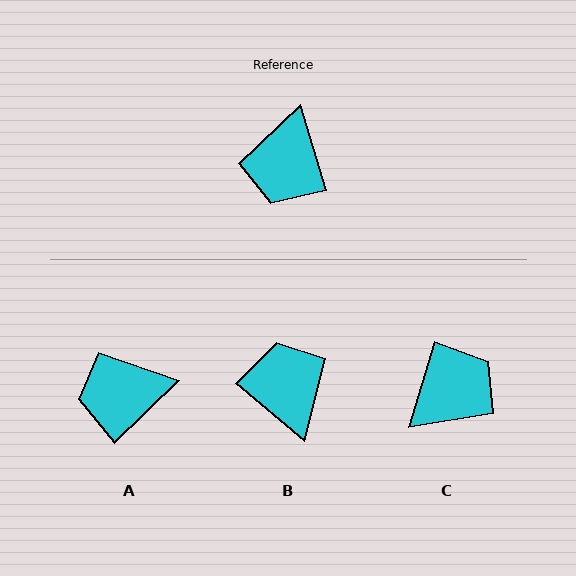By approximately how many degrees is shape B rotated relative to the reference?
Approximately 147 degrees clockwise.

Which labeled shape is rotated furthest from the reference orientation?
B, about 147 degrees away.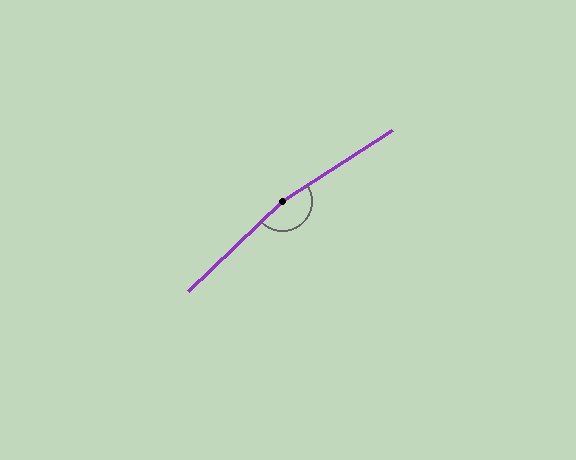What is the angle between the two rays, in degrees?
Approximately 169 degrees.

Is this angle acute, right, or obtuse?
It is obtuse.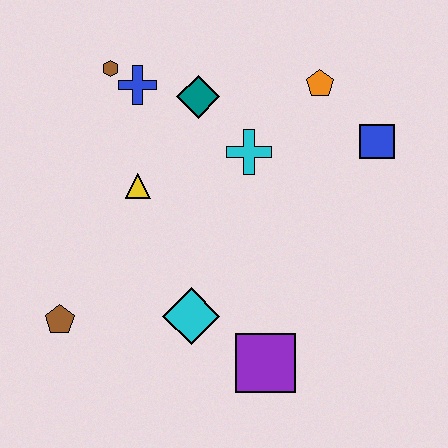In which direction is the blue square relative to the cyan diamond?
The blue square is to the right of the cyan diamond.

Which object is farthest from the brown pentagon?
The blue square is farthest from the brown pentagon.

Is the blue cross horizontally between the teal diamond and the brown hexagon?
Yes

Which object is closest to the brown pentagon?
The cyan diamond is closest to the brown pentagon.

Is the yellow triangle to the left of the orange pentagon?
Yes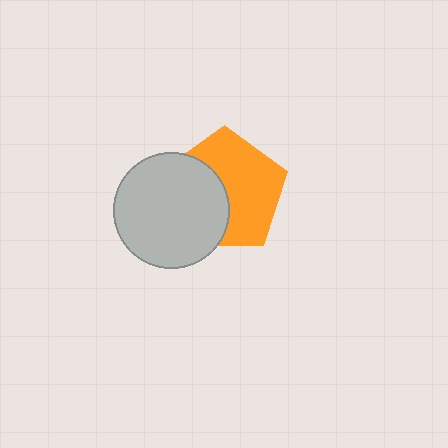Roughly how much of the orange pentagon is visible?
About half of it is visible (roughly 58%).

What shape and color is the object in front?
The object in front is a light gray circle.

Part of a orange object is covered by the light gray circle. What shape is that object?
It is a pentagon.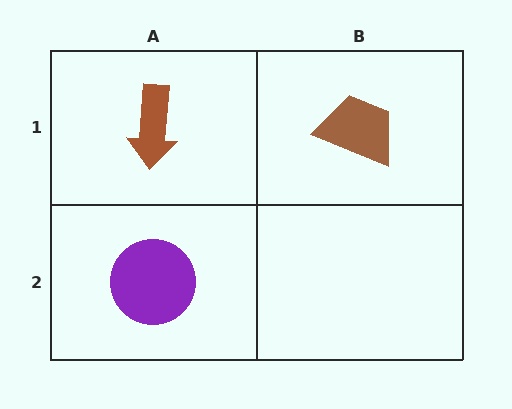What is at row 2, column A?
A purple circle.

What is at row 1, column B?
A brown trapezoid.